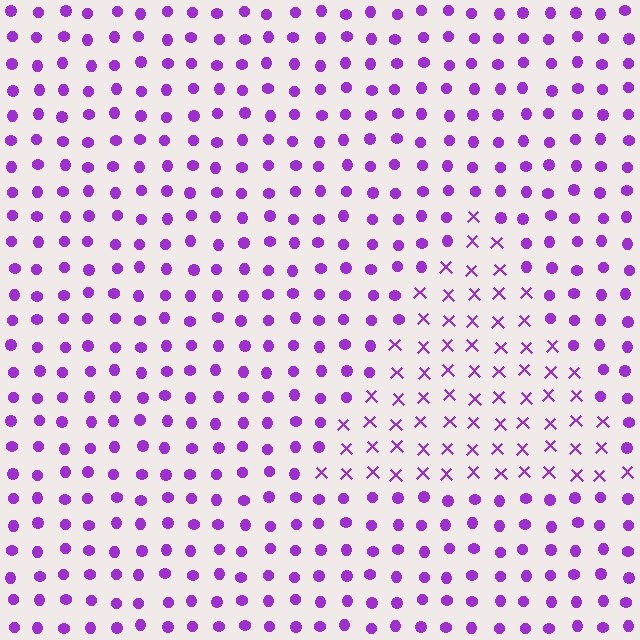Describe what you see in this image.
The image is filled with small purple elements arranged in a uniform grid. A triangle-shaped region contains X marks, while the surrounding area contains circles. The boundary is defined purely by the change in element shape.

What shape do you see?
I see a triangle.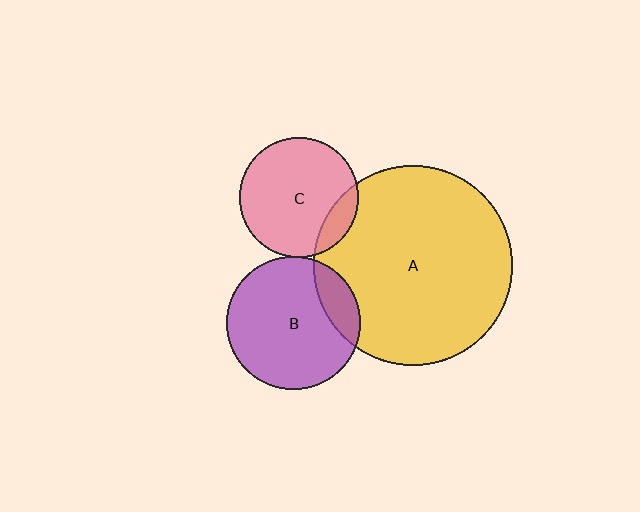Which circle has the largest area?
Circle A (yellow).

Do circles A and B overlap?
Yes.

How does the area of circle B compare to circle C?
Approximately 1.2 times.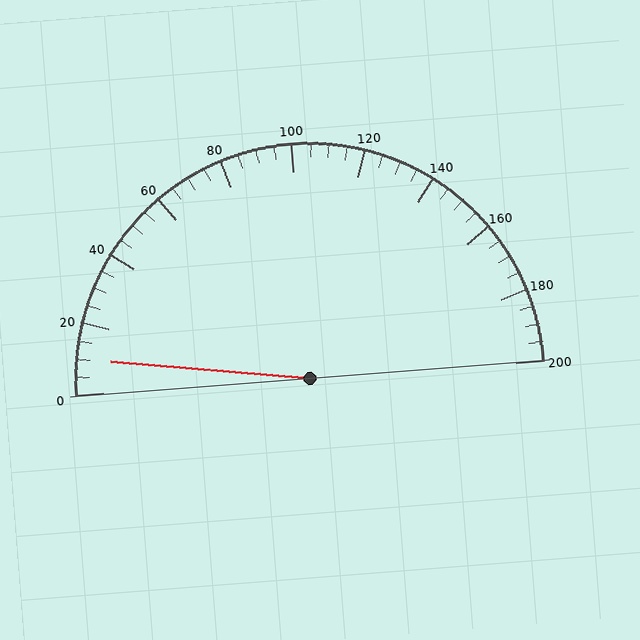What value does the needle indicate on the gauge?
The needle indicates approximately 10.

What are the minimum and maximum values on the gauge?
The gauge ranges from 0 to 200.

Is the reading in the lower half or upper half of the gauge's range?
The reading is in the lower half of the range (0 to 200).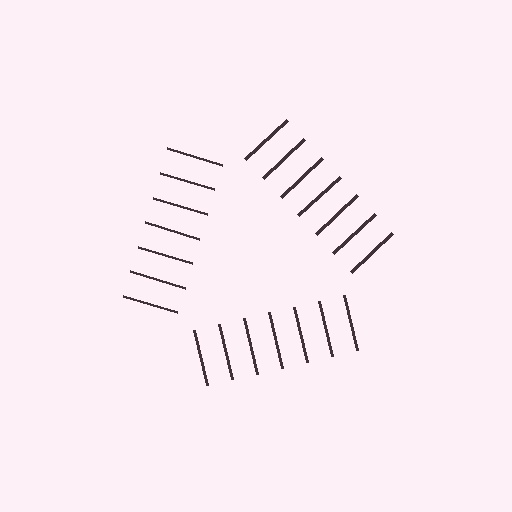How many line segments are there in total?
21 — 7 along each of the 3 edges.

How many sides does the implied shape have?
3 sides — the line-ends trace a triangle.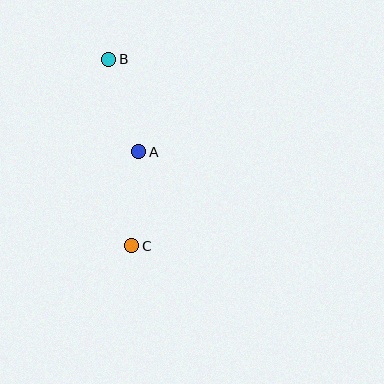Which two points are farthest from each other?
Points B and C are farthest from each other.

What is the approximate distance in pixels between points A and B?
The distance between A and B is approximately 97 pixels.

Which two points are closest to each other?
Points A and C are closest to each other.